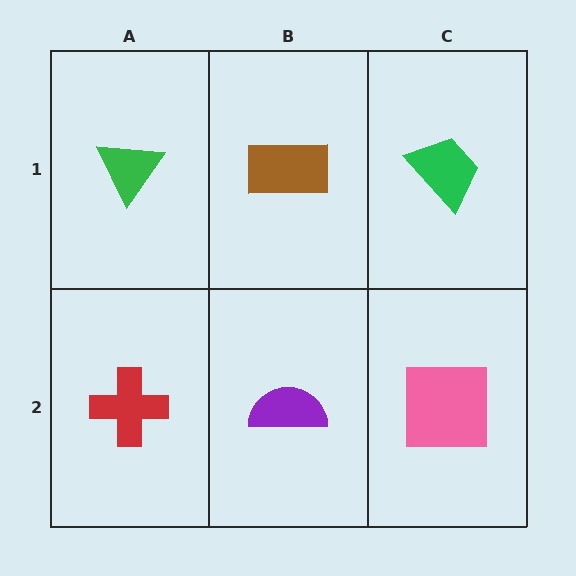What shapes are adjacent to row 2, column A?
A green triangle (row 1, column A), a purple semicircle (row 2, column B).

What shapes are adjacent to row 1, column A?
A red cross (row 2, column A), a brown rectangle (row 1, column B).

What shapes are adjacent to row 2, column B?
A brown rectangle (row 1, column B), a red cross (row 2, column A), a pink square (row 2, column C).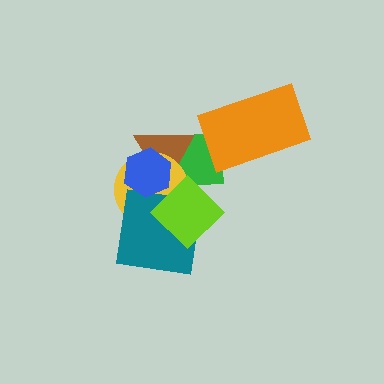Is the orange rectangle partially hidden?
No, no other shape covers it.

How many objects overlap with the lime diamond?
5 objects overlap with the lime diamond.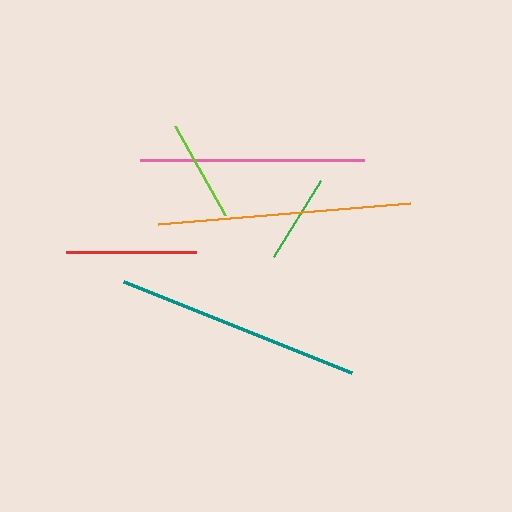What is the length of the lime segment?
The lime segment is approximately 102 pixels long.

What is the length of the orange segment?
The orange segment is approximately 253 pixels long.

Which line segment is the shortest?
The green line is the shortest at approximately 89 pixels.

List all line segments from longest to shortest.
From longest to shortest: orange, teal, pink, red, lime, green.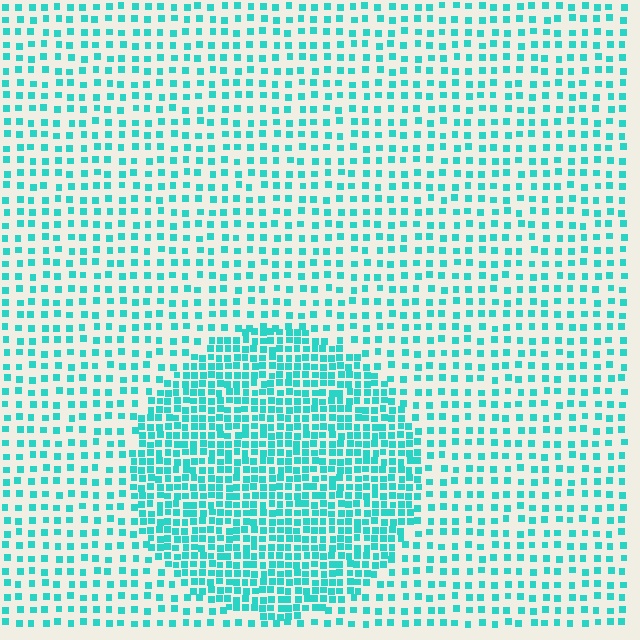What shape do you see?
I see a circle.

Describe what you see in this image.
The image contains small cyan elements arranged at two different densities. A circle-shaped region is visible where the elements are more densely packed than the surrounding area.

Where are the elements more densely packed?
The elements are more densely packed inside the circle boundary.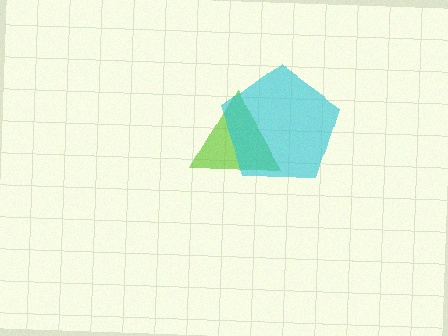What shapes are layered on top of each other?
The layered shapes are: a lime triangle, a cyan pentagon.